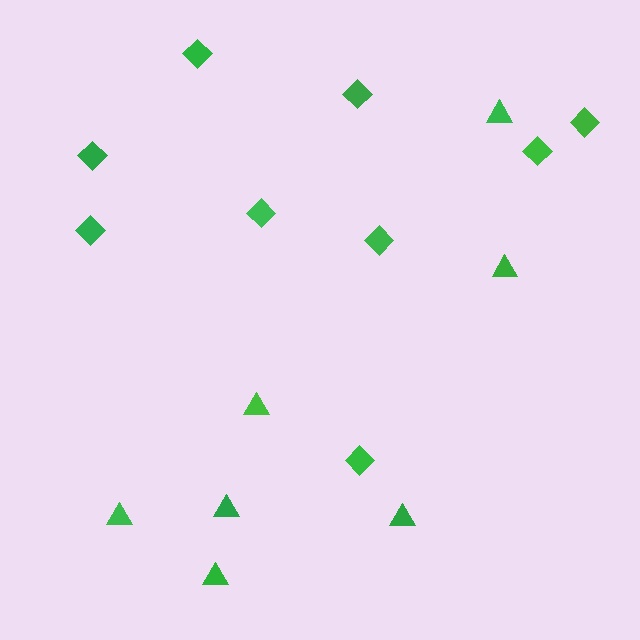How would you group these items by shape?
There are 2 groups: one group of diamonds (9) and one group of triangles (7).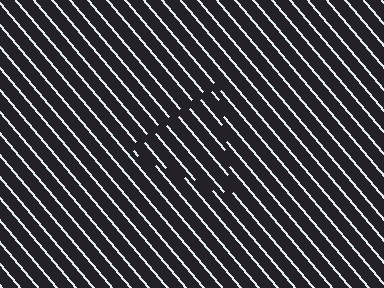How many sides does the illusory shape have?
3 sides — the line-ends trace a triangle.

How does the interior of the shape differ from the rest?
The interior of the shape contains the same grating, shifted by half a period — the contour is defined by the phase discontinuity where line-ends from the inner and outer gratings abut.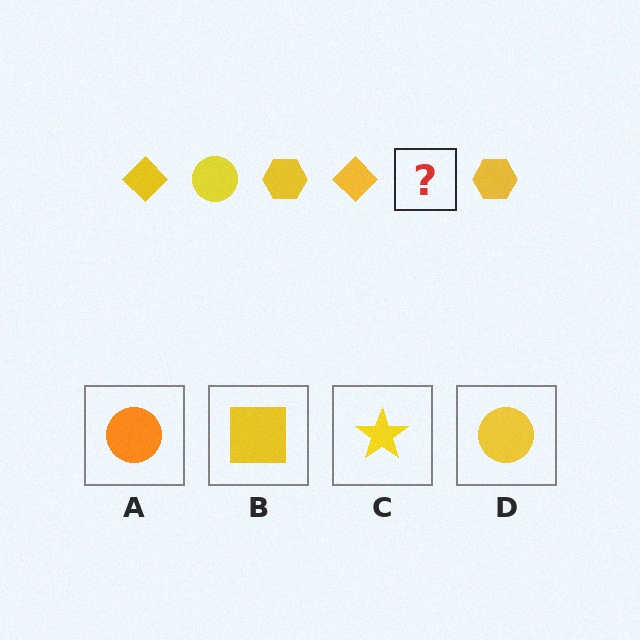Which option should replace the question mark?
Option D.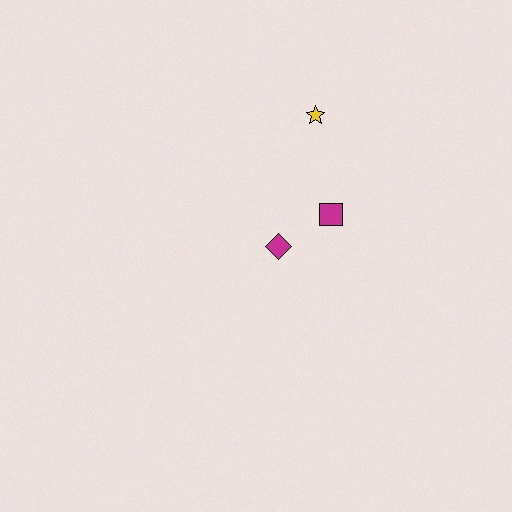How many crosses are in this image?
There are no crosses.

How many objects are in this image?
There are 3 objects.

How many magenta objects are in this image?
There are 2 magenta objects.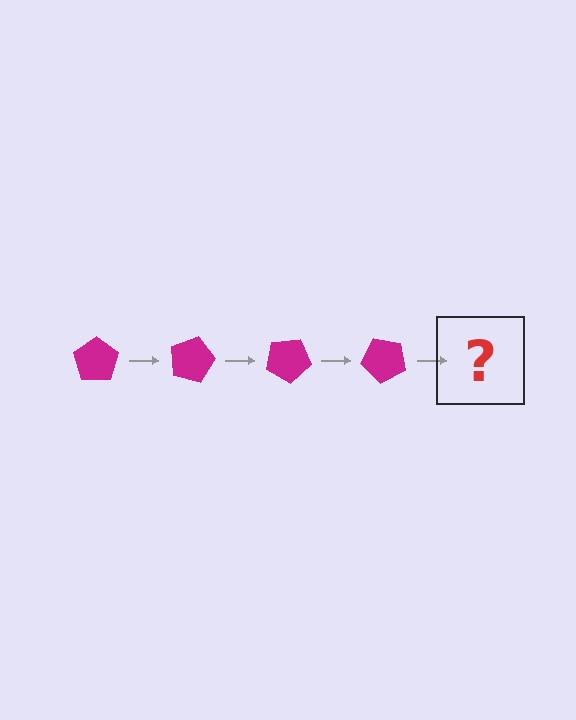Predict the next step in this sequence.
The next step is a magenta pentagon rotated 60 degrees.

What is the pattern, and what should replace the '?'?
The pattern is that the pentagon rotates 15 degrees each step. The '?' should be a magenta pentagon rotated 60 degrees.